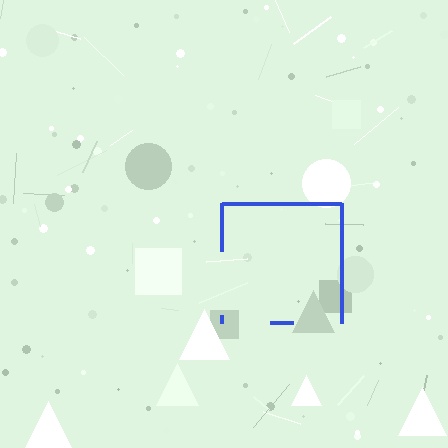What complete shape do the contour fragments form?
The contour fragments form a square.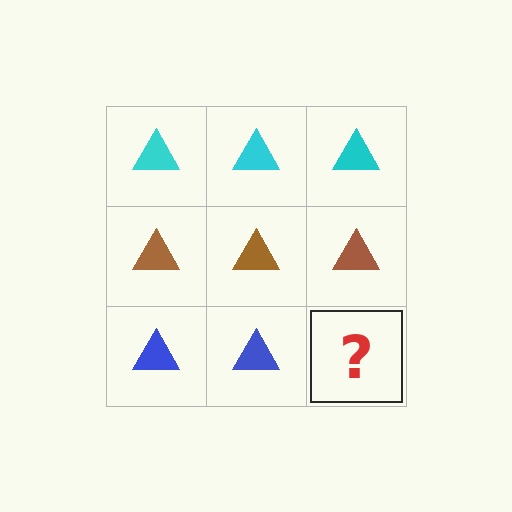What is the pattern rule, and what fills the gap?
The rule is that each row has a consistent color. The gap should be filled with a blue triangle.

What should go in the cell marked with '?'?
The missing cell should contain a blue triangle.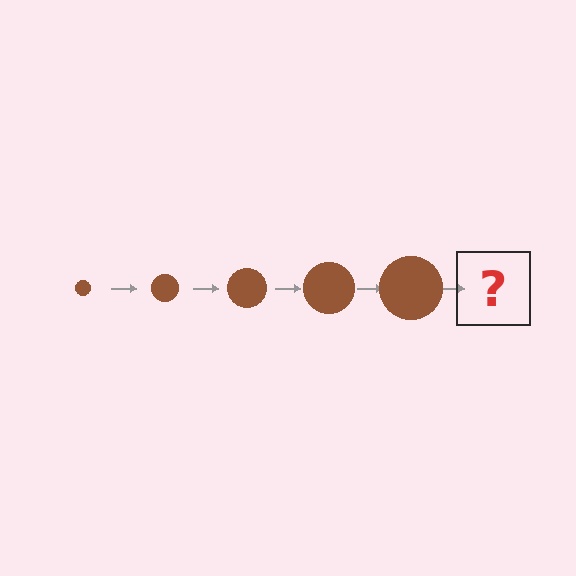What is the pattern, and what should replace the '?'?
The pattern is that the circle gets progressively larger each step. The '?' should be a brown circle, larger than the previous one.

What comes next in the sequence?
The next element should be a brown circle, larger than the previous one.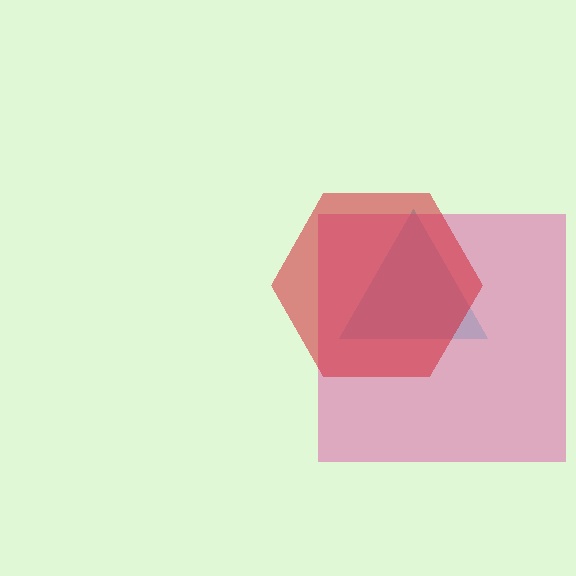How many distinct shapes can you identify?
There are 3 distinct shapes: a cyan triangle, a pink square, a red hexagon.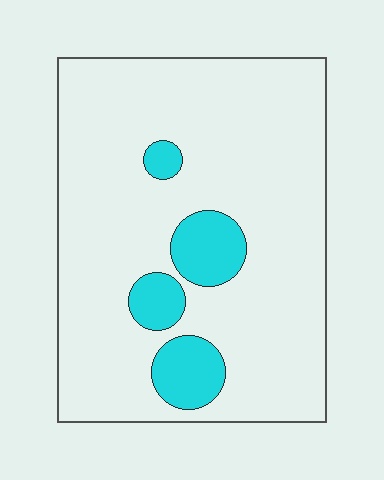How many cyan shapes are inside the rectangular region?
4.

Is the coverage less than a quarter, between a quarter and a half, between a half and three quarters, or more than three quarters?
Less than a quarter.